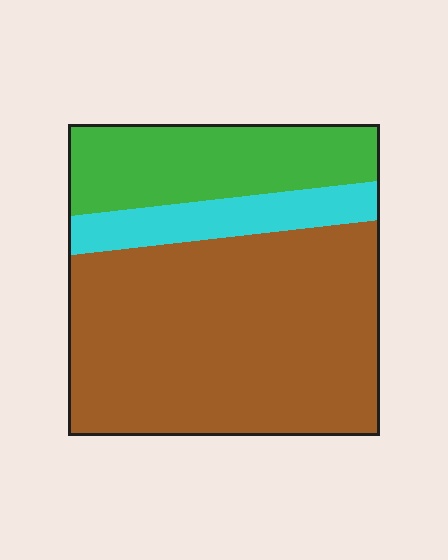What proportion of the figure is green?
Green takes up about one quarter (1/4) of the figure.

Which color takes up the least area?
Cyan, at roughly 15%.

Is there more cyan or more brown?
Brown.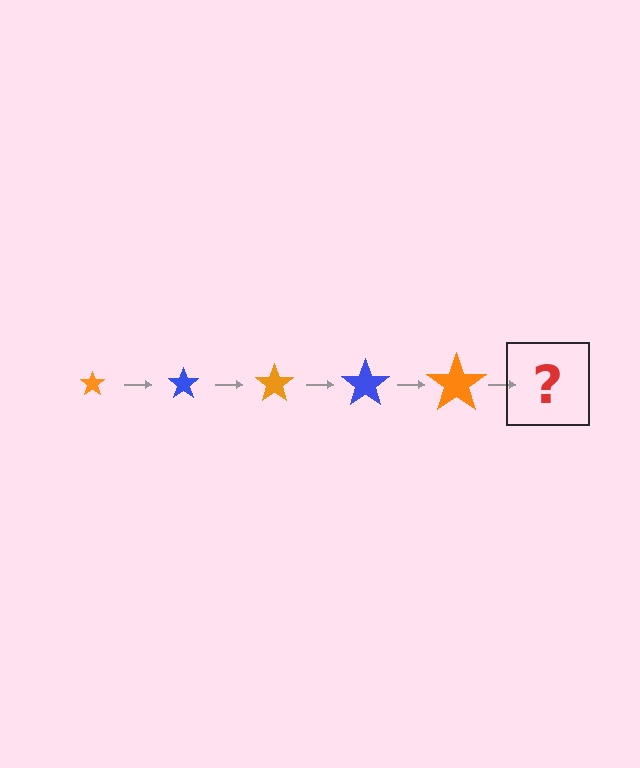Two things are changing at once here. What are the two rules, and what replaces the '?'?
The two rules are that the star grows larger each step and the color cycles through orange and blue. The '?' should be a blue star, larger than the previous one.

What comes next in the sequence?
The next element should be a blue star, larger than the previous one.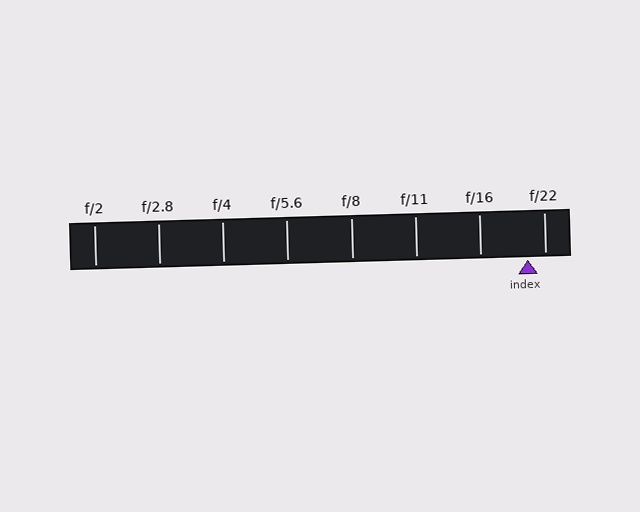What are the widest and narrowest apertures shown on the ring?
The widest aperture shown is f/2 and the narrowest is f/22.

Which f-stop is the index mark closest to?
The index mark is closest to f/22.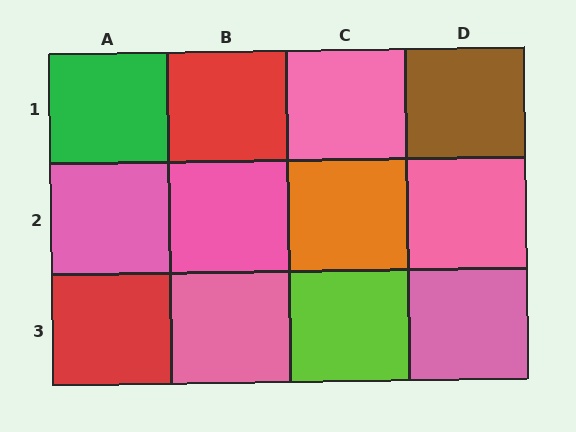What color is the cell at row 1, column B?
Red.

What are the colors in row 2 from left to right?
Pink, pink, orange, pink.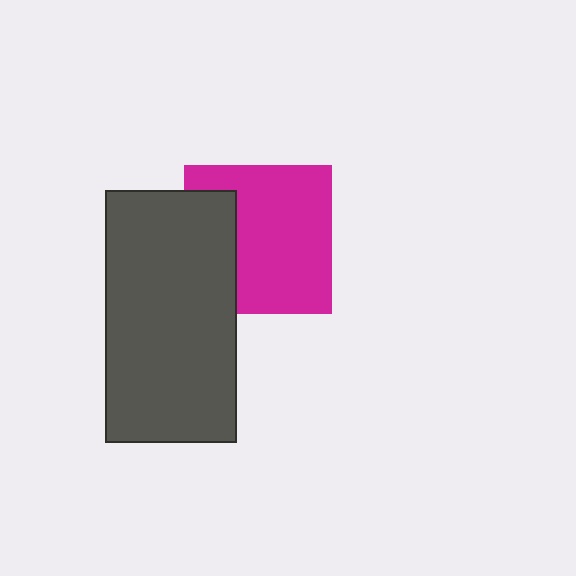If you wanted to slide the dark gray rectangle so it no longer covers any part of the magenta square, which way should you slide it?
Slide it left — that is the most direct way to separate the two shapes.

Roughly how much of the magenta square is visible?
Most of it is visible (roughly 69%).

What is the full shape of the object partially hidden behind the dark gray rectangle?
The partially hidden object is a magenta square.